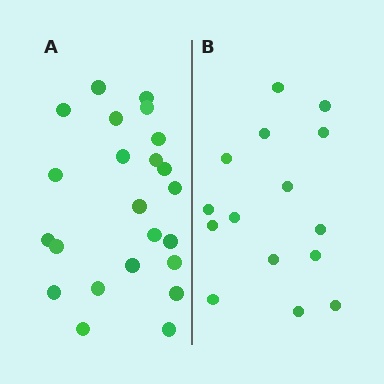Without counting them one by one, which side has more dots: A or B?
Region A (the left region) has more dots.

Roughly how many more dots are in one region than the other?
Region A has roughly 8 or so more dots than region B.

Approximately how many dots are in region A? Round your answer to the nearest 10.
About 20 dots. (The exact count is 23, which rounds to 20.)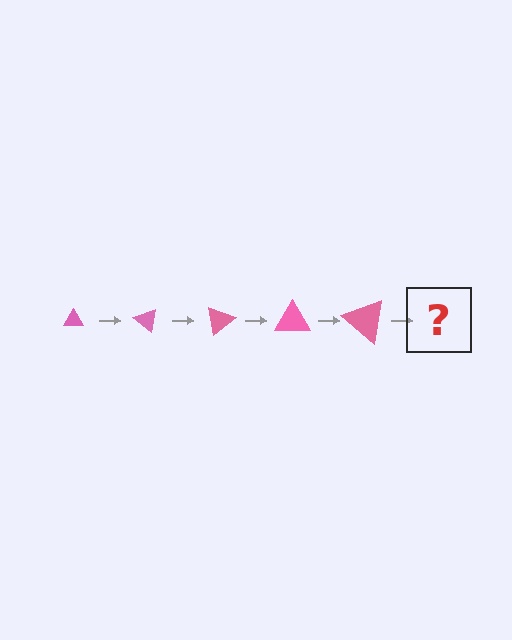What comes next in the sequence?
The next element should be a triangle, larger than the previous one and rotated 200 degrees from the start.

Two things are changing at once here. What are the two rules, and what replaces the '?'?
The two rules are that the triangle grows larger each step and it rotates 40 degrees each step. The '?' should be a triangle, larger than the previous one and rotated 200 degrees from the start.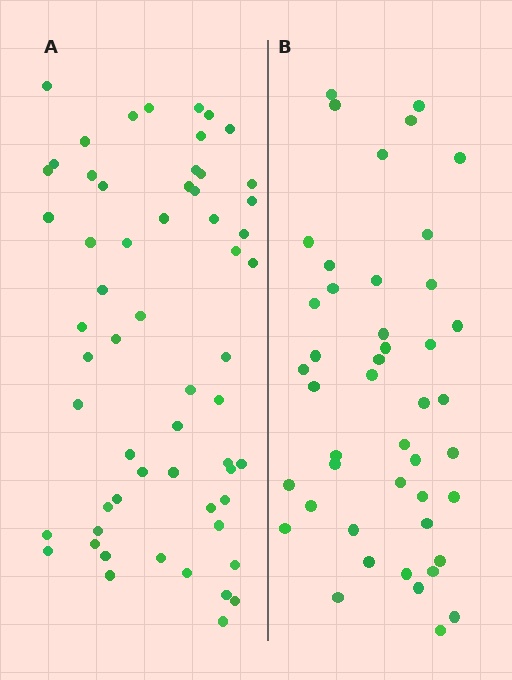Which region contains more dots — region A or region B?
Region A (the left region) has more dots.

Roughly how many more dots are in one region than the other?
Region A has approximately 15 more dots than region B.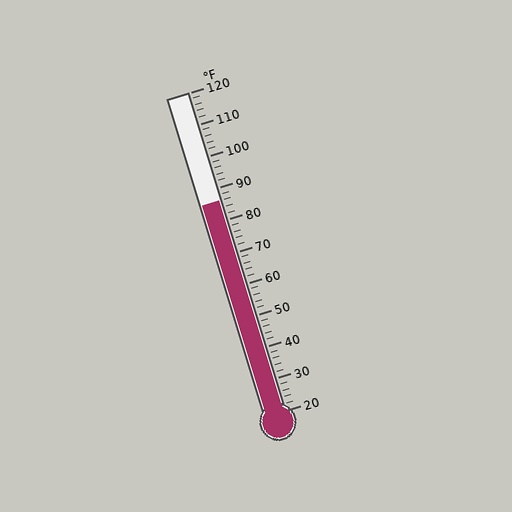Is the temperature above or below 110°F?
The temperature is below 110°F.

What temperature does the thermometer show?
The thermometer shows approximately 86°F.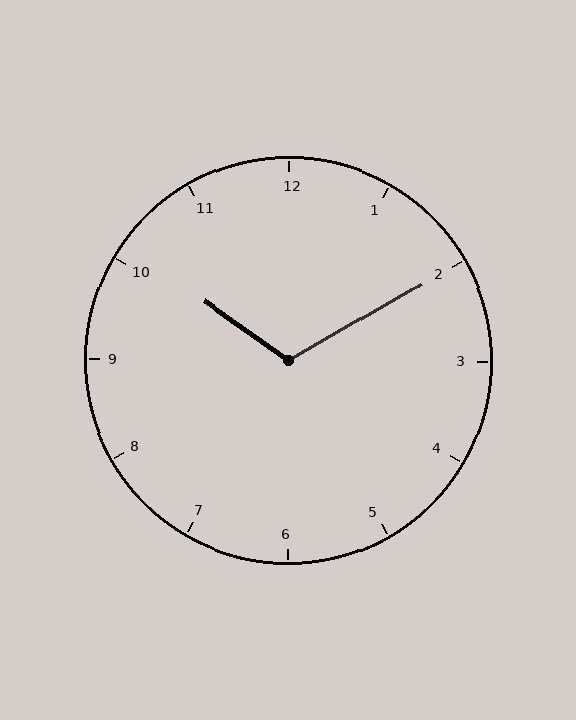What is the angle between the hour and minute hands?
Approximately 115 degrees.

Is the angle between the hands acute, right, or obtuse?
It is obtuse.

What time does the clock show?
10:10.